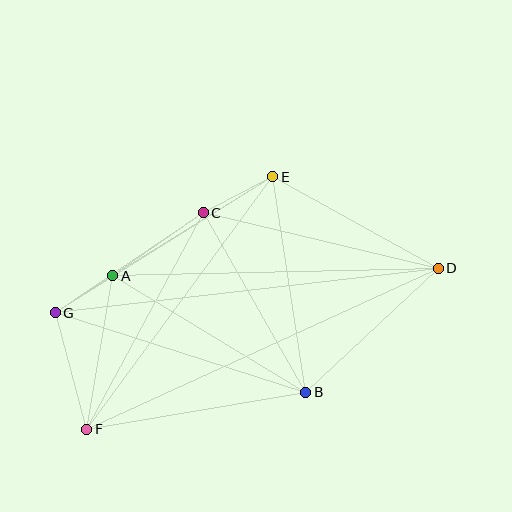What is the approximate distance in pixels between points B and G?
The distance between B and G is approximately 263 pixels.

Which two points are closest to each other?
Points A and G are closest to each other.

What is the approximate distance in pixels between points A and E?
The distance between A and E is approximately 188 pixels.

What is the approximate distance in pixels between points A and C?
The distance between A and C is approximately 110 pixels.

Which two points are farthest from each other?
Points D and F are farthest from each other.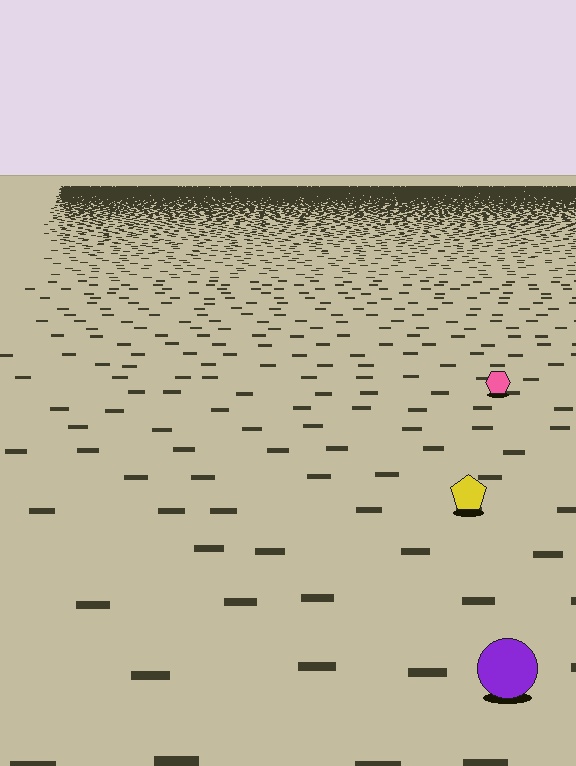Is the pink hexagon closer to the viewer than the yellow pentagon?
No. The yellow pentagon is closer — you can tell from the texture gradient: the ground texture is coarser near it.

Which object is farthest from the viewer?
The pink hexagon is farthest from the viewer. It appears smaller and the ground texture around it is denser.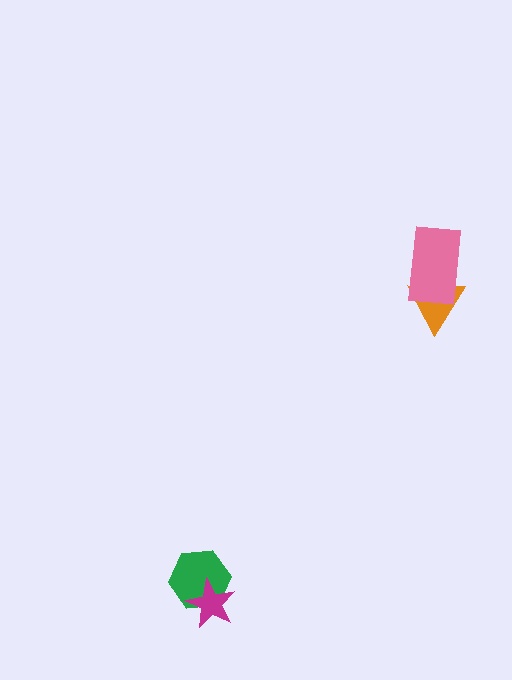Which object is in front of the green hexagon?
The magenta star is in front of the green hexagon.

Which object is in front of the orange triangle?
The pink rectangle is in front of the orange triangle.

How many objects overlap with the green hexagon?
1 object overlaps with the green hexagon.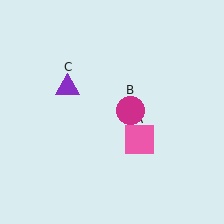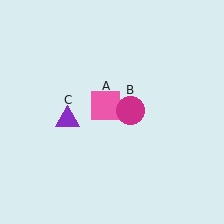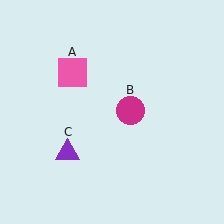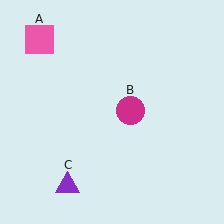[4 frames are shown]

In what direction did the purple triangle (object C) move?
The purple triangle (object C) moved down.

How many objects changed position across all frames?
2 objects changed position: pink square (object A), purple triangle (object C).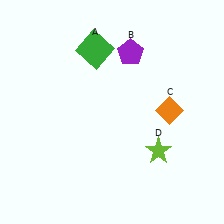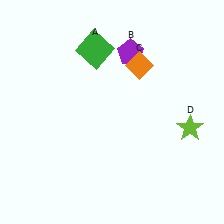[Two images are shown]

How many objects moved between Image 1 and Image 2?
2 objects moved between the two images.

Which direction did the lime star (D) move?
The lime star (D) moved right.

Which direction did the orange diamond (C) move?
The orange diamond (C) moved up.